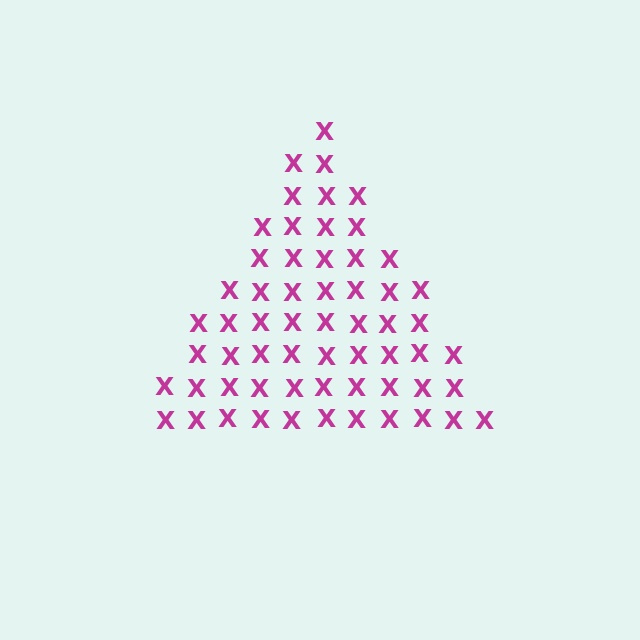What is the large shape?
The large shape is a triangle.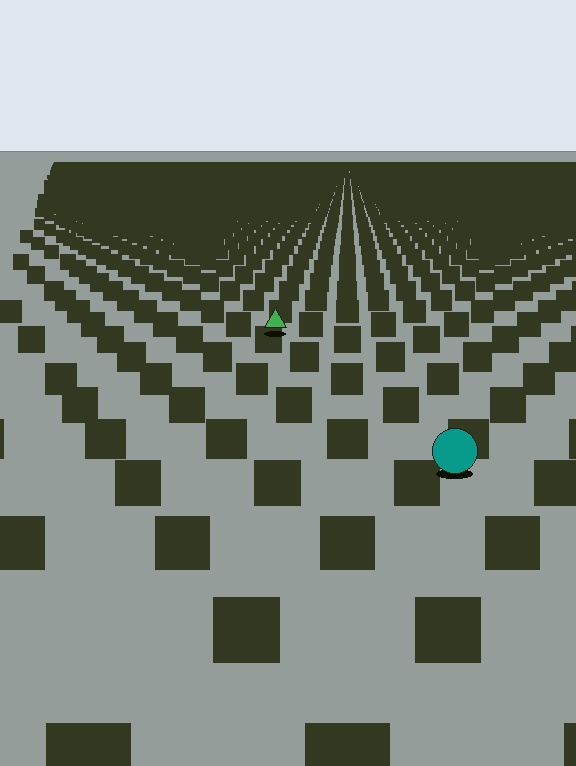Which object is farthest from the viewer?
The green triangle is farthest from the viewer. It appears smaller and the ground texture around it is denser.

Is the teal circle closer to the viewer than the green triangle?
Yes. The teal circle is closer — you can tell from the texture gradient: the ground texture is coarser near it.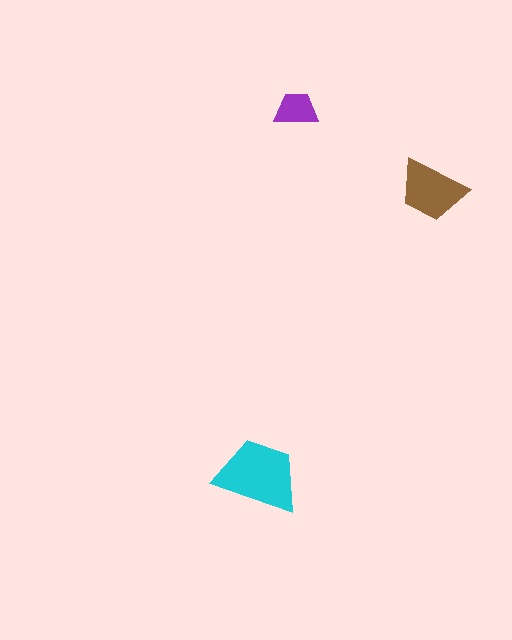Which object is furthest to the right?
The brown trapezoid is rightmost.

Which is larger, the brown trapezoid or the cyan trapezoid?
The cyan one.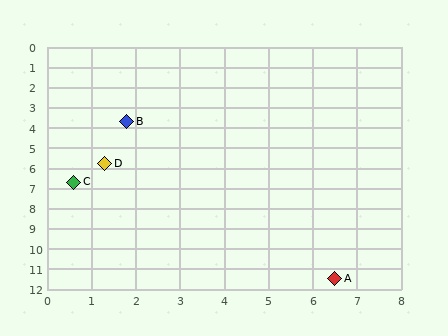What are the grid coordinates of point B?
Point B is at approximately (1.8, 3.7).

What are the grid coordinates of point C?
Point C is at approximately (0.6, 6.7).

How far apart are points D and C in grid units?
Points D and C are about 1.1 grid units apart.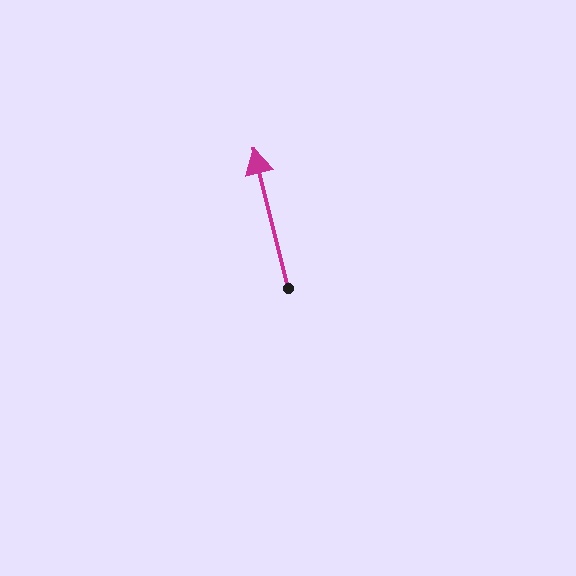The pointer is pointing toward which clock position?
Roughly 12 o'clock.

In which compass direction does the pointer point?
North.